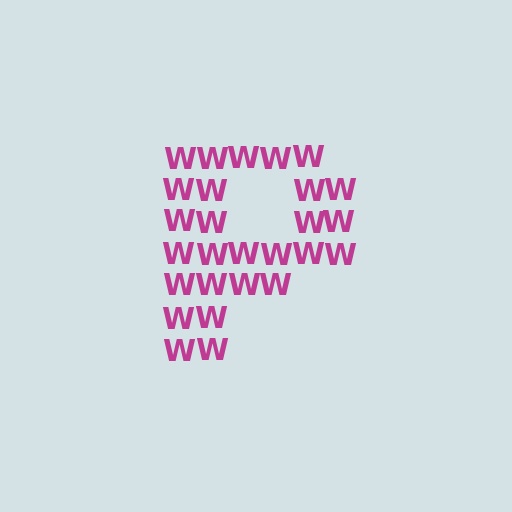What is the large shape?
The large shape is the letter P.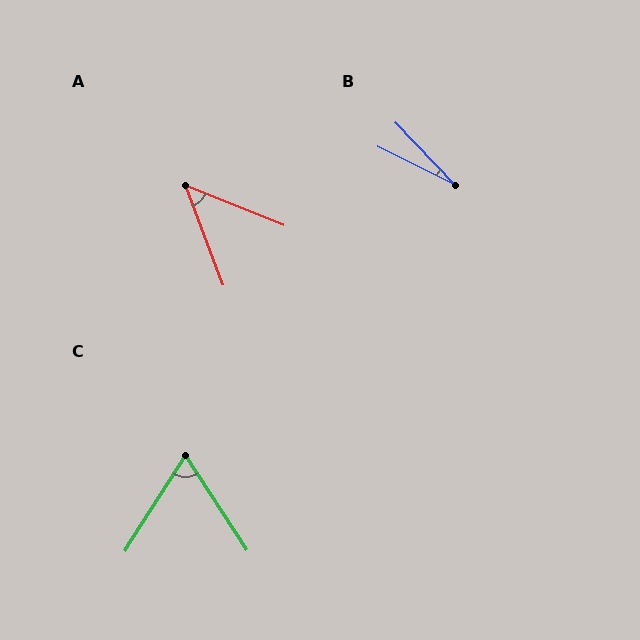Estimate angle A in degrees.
Approximately 48 degrees.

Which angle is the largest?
C, at approximately 66 degrees.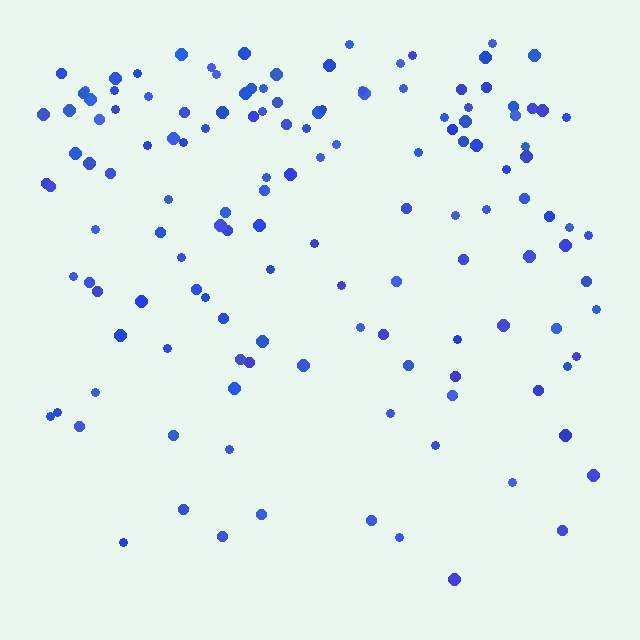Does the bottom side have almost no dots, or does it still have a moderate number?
Still a moderate number, just noticeably fewer than the top.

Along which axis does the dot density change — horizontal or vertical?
Vertical.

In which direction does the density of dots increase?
From bottom to top, with the top side densest.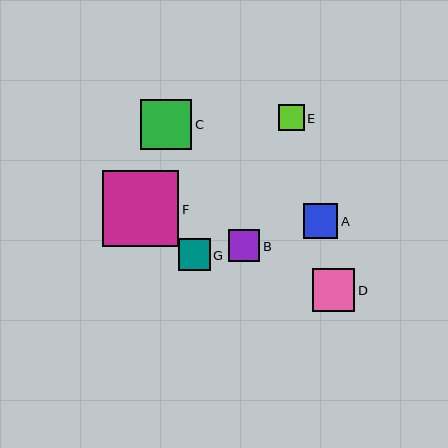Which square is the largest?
Square F is the largest with a size of approximately 77 pixels.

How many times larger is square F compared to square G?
Square F is approximately 2.4 times the size of square G.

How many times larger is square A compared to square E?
Square A is approximately 1.3 times the size of square E.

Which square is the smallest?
Square E is the smallest with a size of approximately 26 pixels.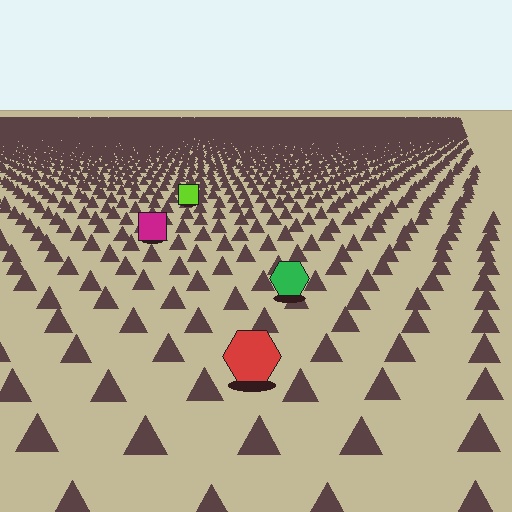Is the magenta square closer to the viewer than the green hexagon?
No. The green hexagon is closer — you can tell from the texture gradient: the ground texture is coarser near it.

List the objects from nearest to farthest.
From nearest to farthest: the red hexagon, the green hexagon, the magenta square, the lime square.